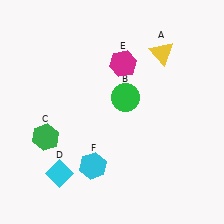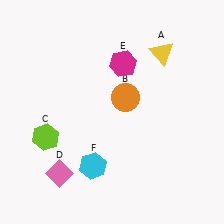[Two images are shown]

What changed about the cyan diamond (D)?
In Image 1, D is cyan. In Image 2, it changed to pink.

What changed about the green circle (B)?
In Image 1, B is green. In Image 2, it changed to orange.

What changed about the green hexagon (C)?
In Image 1, C is green. In Image 2, it changed to lime.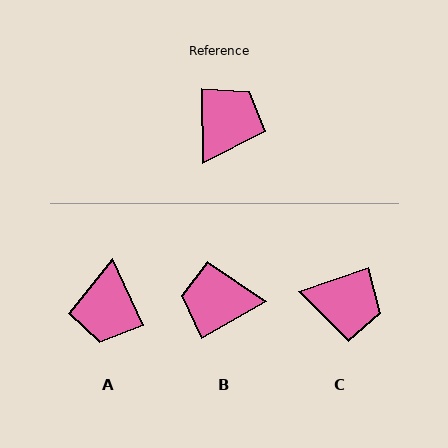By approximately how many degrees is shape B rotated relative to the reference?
Approximately 119 degrees counter-clockwise.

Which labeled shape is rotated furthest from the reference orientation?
A, about 156 degrees away.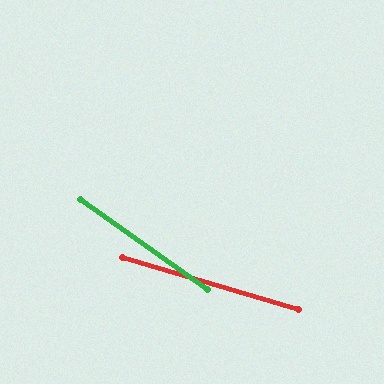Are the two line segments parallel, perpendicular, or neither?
Neither parallel nor perpendicular — they differ by about 19°.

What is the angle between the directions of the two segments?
Approximately 19 degrees.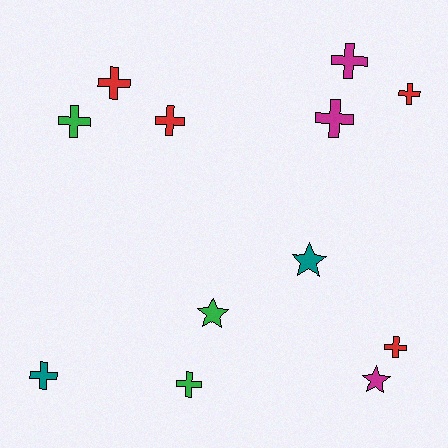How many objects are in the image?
There are 12 objects.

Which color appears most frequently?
Red, with 4 objects.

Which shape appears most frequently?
Cross, with 9 objects.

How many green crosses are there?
There are 2 green crosses.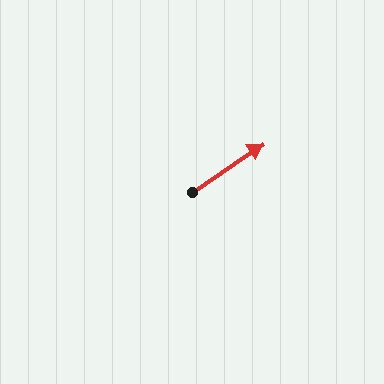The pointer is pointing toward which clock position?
Roughly 2 o'clock.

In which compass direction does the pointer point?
Northeast.